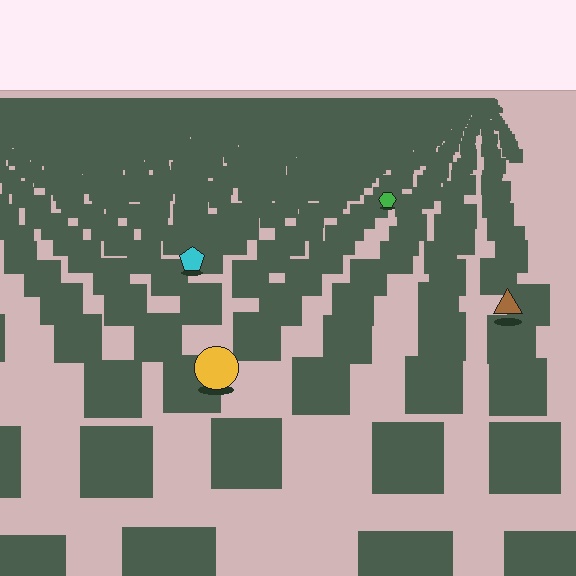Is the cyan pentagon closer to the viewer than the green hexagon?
Yes. The cyan pentagon is closer — you can tell from the texture gradient: the ground texture is coarser near it.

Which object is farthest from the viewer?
The green hexagon is farthest from the viewer. It appears smaller and the ground texture around it is denser.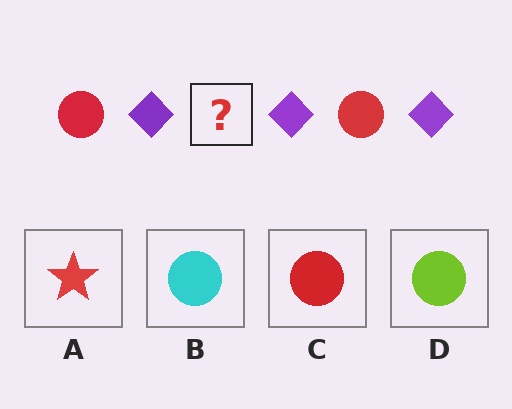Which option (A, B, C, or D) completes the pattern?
C.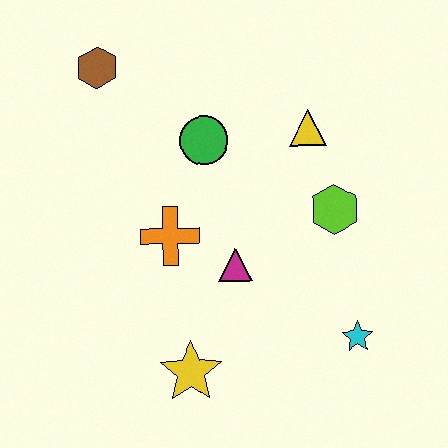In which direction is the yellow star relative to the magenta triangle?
The yellow star is below the magenta triangle.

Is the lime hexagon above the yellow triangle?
No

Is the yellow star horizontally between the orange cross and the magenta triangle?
Yes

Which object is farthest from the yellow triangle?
The yellow star is farthest from the yellow triangle.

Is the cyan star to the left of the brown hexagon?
No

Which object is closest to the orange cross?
The magenta triangle is closest to the orange cross.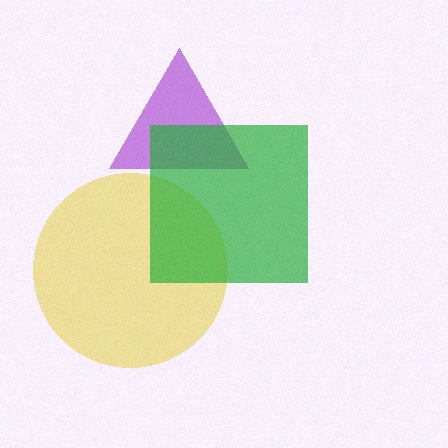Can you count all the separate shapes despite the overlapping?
Yes, there are 3 separate shapes.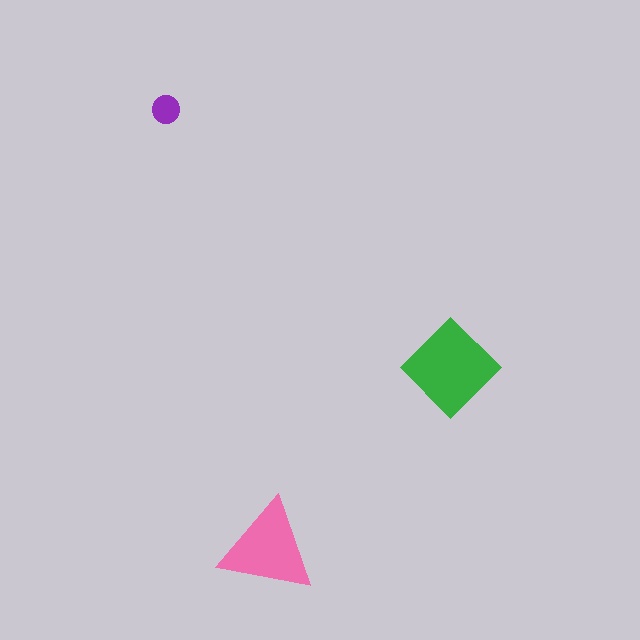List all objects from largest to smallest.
The green diamond, the pink triangle, the purple circle.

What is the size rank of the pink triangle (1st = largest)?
2nd.